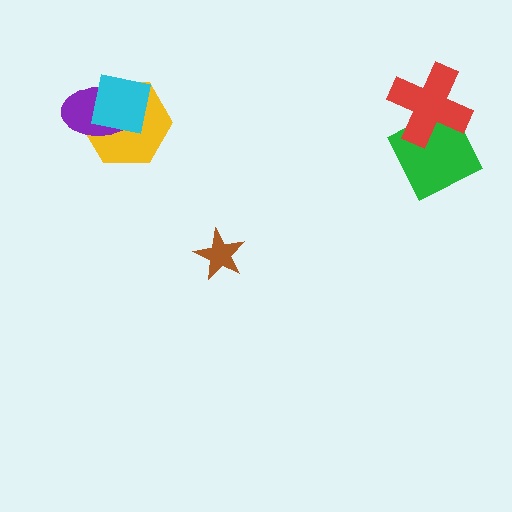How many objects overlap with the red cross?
1 object overlaps with the red cross.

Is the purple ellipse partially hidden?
Yes, it is partially covered by another shape.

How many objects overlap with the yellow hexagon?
2 objects overlap with the yellow hexagon.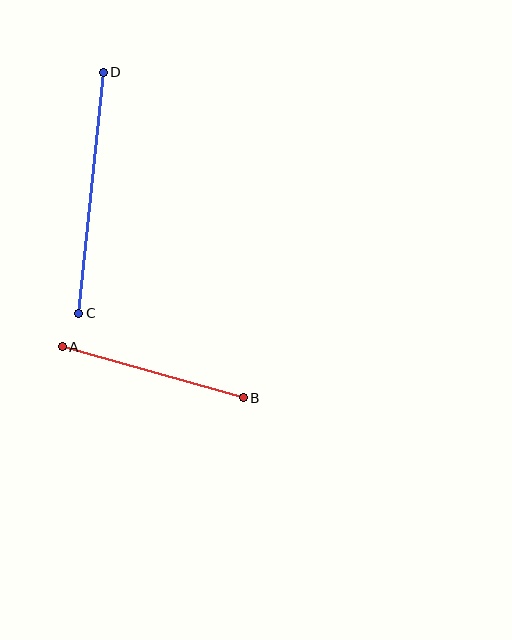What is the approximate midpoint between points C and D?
The midpoint is at approximately (91, 193) pixels.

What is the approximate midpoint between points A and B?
The midpoint is at approximately (153, 372) pixels.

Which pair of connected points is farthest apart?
Points C and D are farthest apart.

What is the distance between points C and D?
The distance is approximately 243 pixels.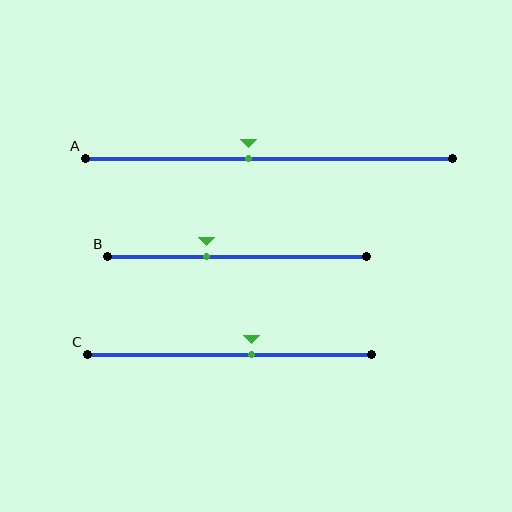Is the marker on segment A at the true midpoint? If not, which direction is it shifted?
No, the marker on segment A is shifted to the left by about 6% of the segment length.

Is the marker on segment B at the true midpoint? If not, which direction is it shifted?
No, the marker on segment B is shifted to the left by about 12% of the segment length.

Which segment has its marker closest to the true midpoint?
Segment A has its marker closest to the true midpoint.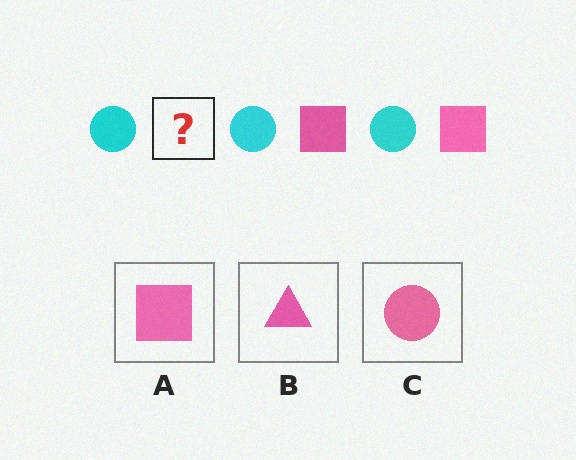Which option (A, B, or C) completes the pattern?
A.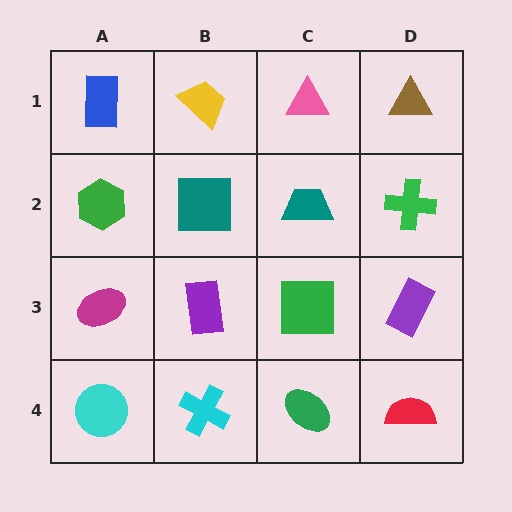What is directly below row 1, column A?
A green hexagon.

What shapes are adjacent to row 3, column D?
A green cross (row 2, column D), a red semicircle (row 4, column D), a green square (row 3, column C).